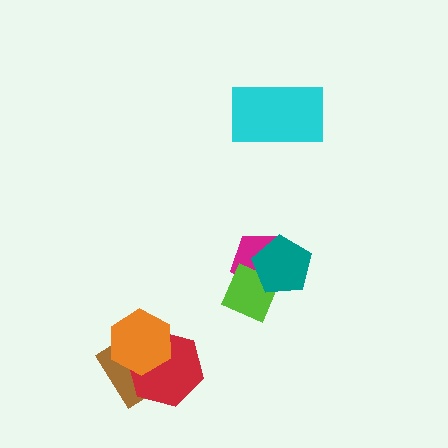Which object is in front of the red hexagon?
The orange hexagon is in front of the red hexagon.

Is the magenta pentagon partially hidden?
Yes, it is partially covered by another shape.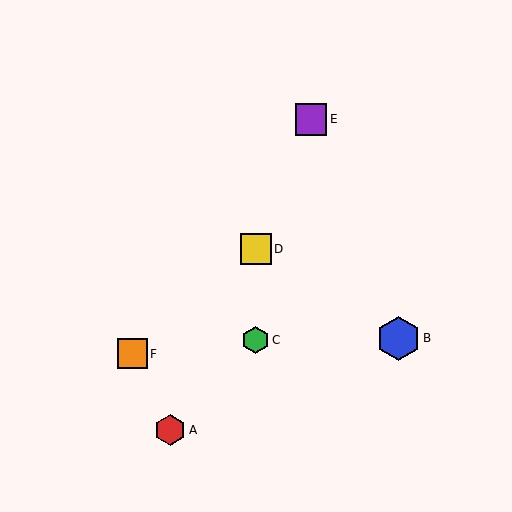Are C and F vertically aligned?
No, C is at x≈256 and F is at x≈132.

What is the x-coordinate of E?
Object E is at x≈311.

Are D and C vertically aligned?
Yes, both are at x≈256.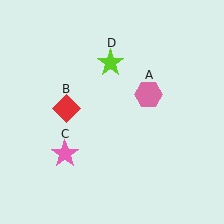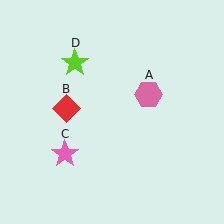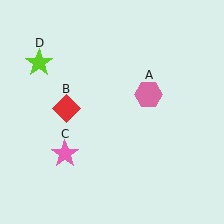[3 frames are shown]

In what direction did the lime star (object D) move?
The lime star (object D) moved left.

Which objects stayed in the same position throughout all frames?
Pink hexagon (object A) and red diamond (object B) and pink star (object C) remained stationary.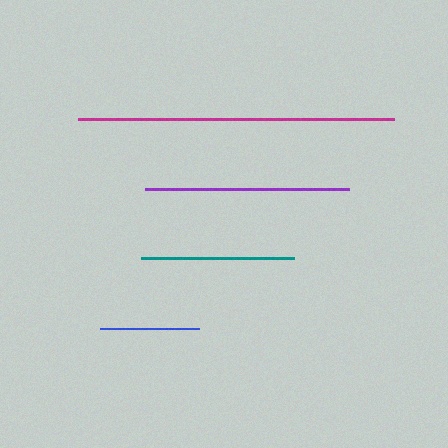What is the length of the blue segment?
The blue segment is approximately 98 pixels long.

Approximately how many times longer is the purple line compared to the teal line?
The purple line is approximately 1.3 times the length of the teal line.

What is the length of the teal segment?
The teal segment is approximately 153 pixels long.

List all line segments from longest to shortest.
From longest to shortest: magenta, purple, teal, blue.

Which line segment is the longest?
The magenta line is the longest at approximately 316 pixels.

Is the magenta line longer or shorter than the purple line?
The magenta line is longer than the purple line.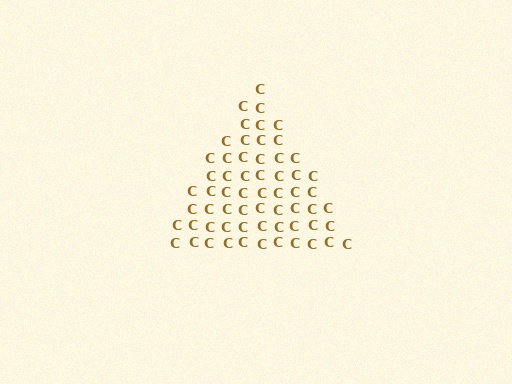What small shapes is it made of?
It is made of small letter C's.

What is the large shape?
The large shape is a triangle.